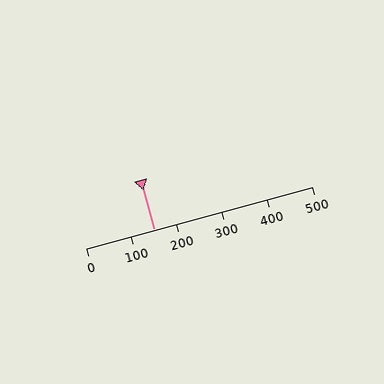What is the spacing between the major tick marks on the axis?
The major ticks are spaced 100 apart.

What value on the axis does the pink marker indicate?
The marker indicates approximately 150.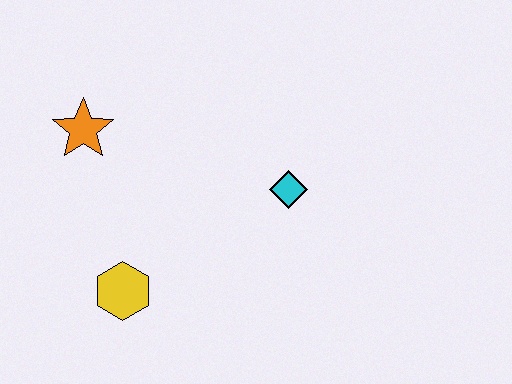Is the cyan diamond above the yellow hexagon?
Yes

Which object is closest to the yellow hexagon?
The orange star is closest to the yellow hexagon.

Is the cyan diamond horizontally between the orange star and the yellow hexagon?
No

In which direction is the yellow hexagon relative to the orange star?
The yellow hexagon is below the orange star.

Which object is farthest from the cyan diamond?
The orange star is farthest from the cyan diamond.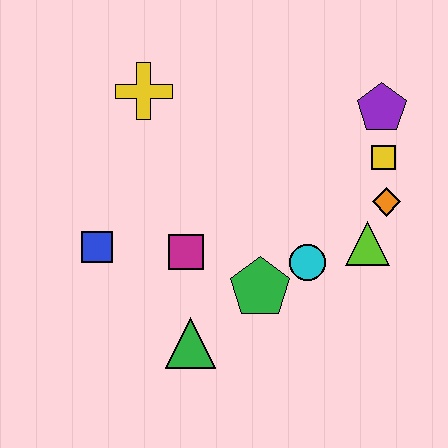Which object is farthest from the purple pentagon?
The blue square is farthest from the purple pentagon.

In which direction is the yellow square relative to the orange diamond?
The yellow square is above the orange diamond.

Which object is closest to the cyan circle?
The green pentagon is closest to the cyan circle.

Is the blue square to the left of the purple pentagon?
Yes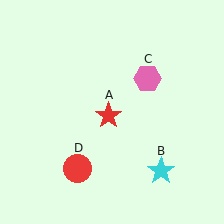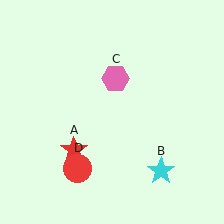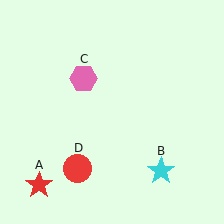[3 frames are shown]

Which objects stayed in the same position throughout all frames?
Cyan star (object B) and red circle (object D) remained stationary.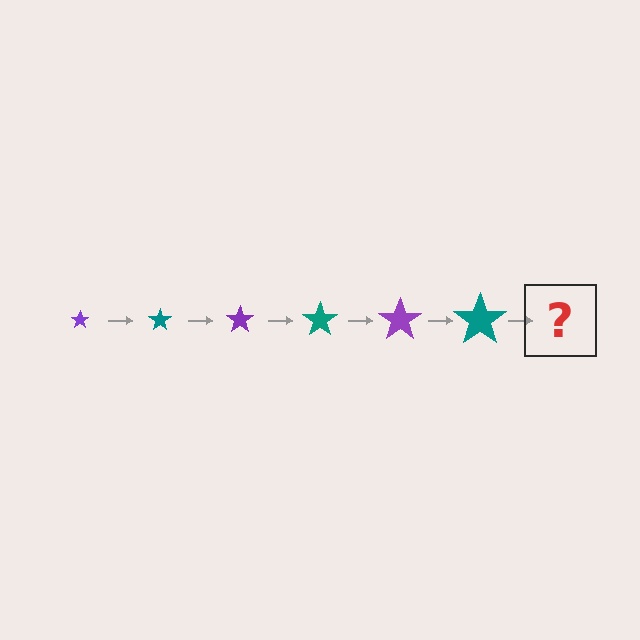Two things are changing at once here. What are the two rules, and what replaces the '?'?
The two rules are that the star grows larger each step and the color cycles through purple and teal. The '?' should be a purple star, larger than the previous one.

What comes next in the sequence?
The next element should be a purple star, larger than the previous one.